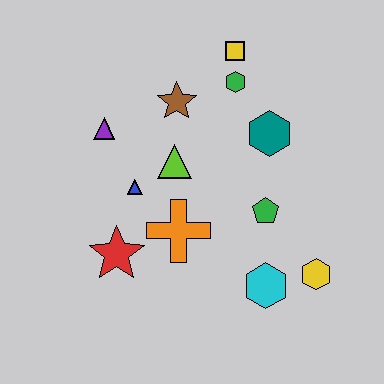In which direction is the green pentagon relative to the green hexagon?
The green pentagon is below the green hexagon.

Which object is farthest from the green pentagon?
The purple triangle is farthest from the green pentagon.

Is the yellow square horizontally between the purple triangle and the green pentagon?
Yes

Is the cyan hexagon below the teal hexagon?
Yes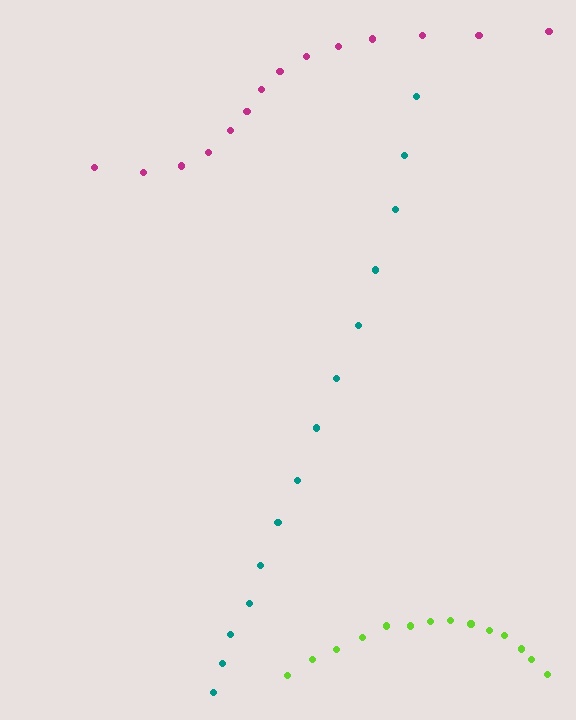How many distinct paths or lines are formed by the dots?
There are 3 distinct paths.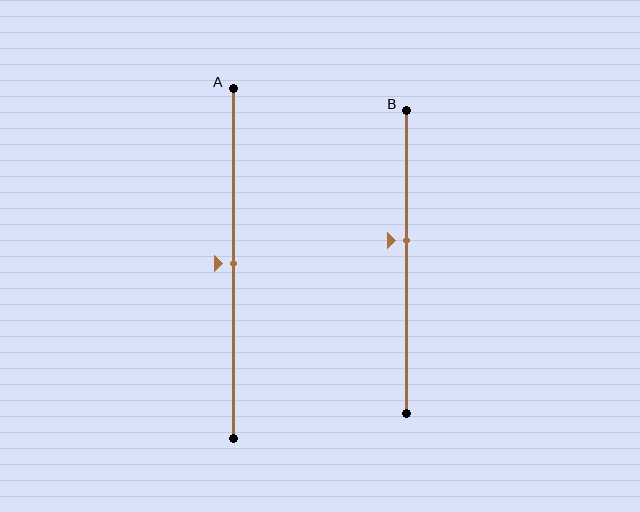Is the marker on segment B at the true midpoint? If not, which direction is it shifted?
No, the marker on segment B is shifted upward by about 7% of the segment length.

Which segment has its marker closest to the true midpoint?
Segment A has its marker closest to the true midpoint.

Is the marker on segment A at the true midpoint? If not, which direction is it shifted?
Yes, the marker on segment A is at the true midpoint.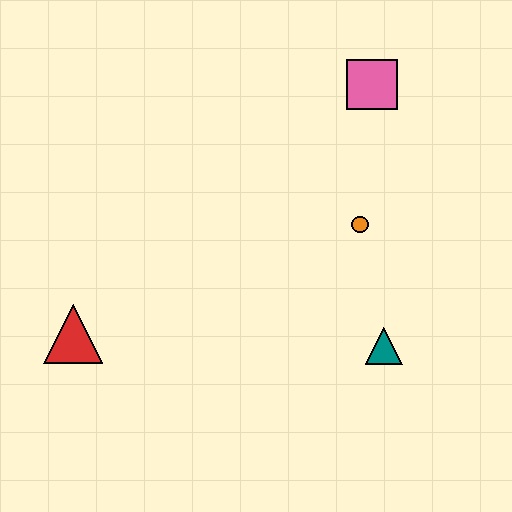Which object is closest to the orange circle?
The teal triangle is closest to the orange circle.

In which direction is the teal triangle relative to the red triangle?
The teal triangle is to the right of the red triangle.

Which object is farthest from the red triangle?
The pink square is farthest from the red triangle.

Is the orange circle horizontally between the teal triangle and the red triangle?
Yes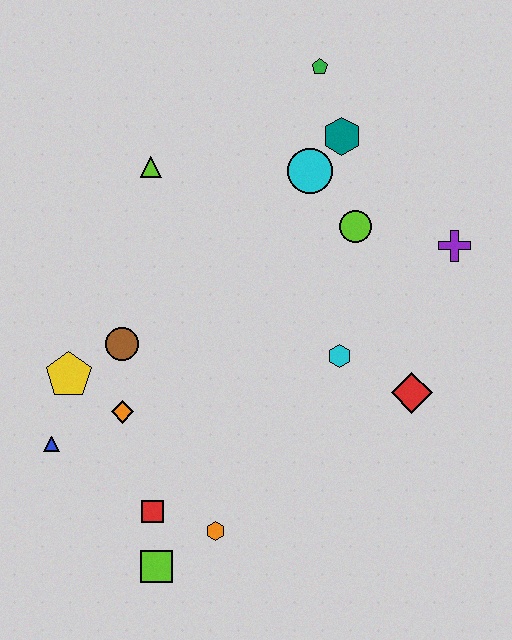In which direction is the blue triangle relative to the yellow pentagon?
The blue triangle is below the yellow pentagon.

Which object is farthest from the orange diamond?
The green pentagon is farthest from the orange diamond.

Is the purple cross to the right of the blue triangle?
Yes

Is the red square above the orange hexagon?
Yes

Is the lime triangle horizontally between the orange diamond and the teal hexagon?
Yes